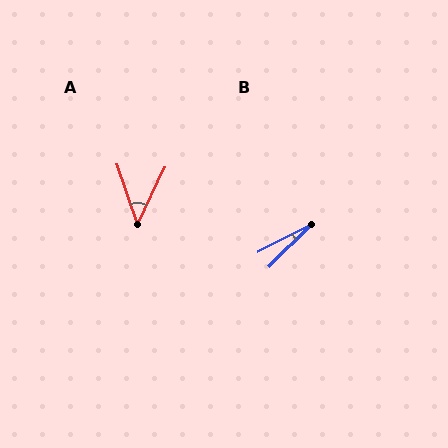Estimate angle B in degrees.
Approximately 18 degrees.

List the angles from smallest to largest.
B (18°), A (44°).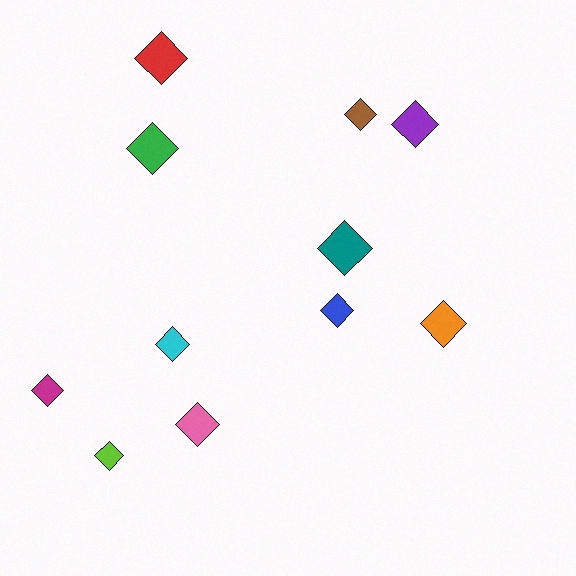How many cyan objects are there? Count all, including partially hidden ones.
There is 1 cyan object.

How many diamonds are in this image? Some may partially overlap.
There are 11 diamonds.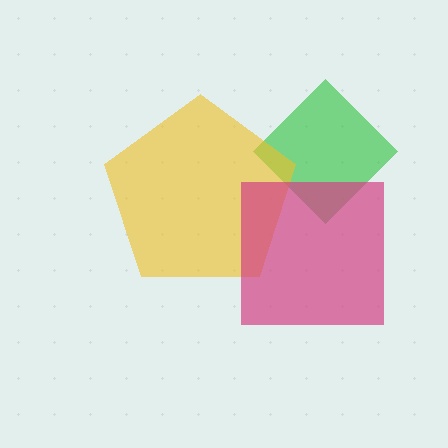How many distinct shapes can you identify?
There are 3 distinct shapes: a green diamond, a yellow pentagon, a magenta square.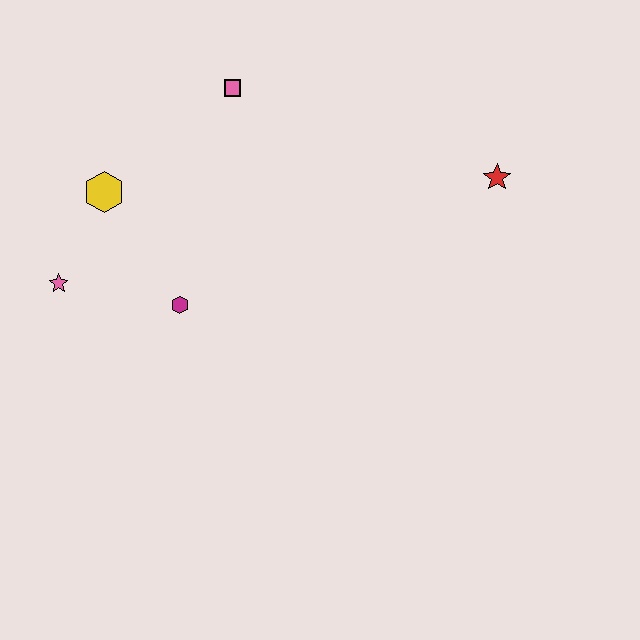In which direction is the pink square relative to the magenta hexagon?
The pink square is above the magenta hexagon.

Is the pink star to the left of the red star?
Yes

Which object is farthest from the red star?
The pink star is farthest from the red star.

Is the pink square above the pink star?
Yes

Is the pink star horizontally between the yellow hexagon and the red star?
No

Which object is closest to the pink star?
The yellow hexagon is closest to the pink star.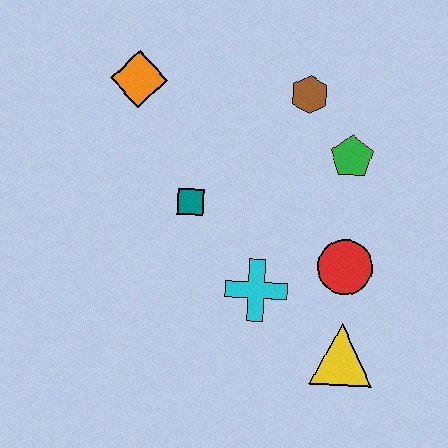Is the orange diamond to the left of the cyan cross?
Yes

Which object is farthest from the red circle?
The orange diamond is farthest from the red circle.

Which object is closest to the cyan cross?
The red circle is closest to the cyan cross.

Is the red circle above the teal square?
No